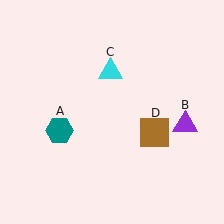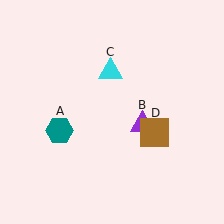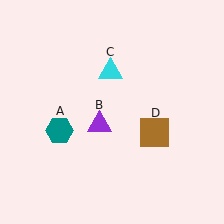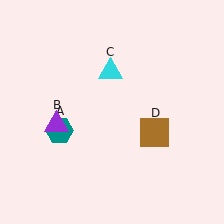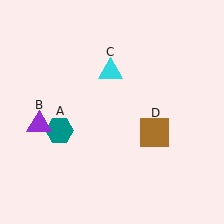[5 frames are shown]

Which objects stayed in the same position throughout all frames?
Teal hexagon (object A) and cyan triangle (object C) and brown square (object D) remained stationary.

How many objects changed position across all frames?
1 object changed position: purple triangle (object B).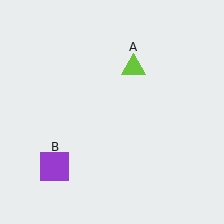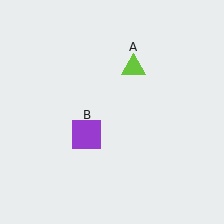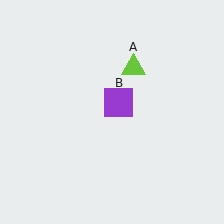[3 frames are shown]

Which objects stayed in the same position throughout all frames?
Lime triangle (object A) remained stationary.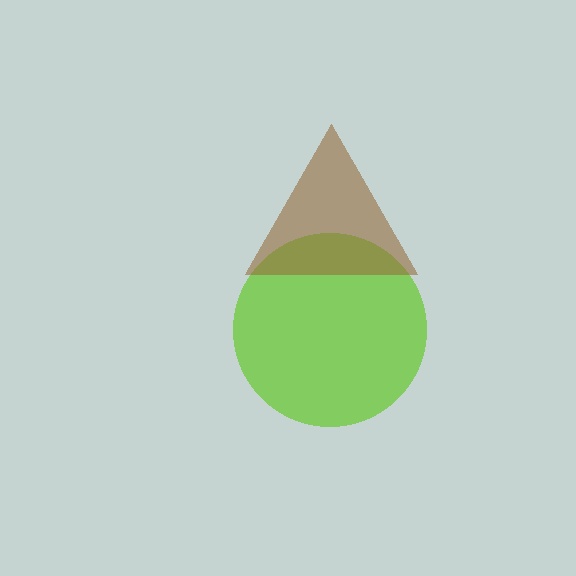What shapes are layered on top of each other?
The layered shapes are: a lime circle, a brown triangle.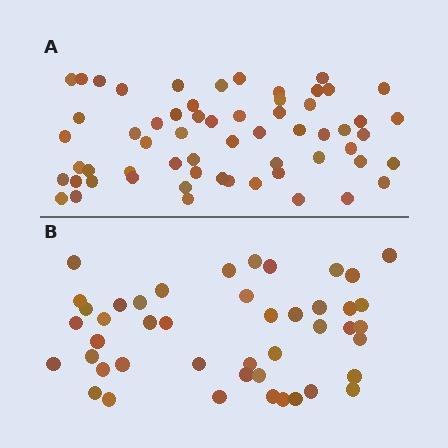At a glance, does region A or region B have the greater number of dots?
Region A (the top region) has more dots.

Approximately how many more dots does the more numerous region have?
Region A has approximately 15 more dots than region B.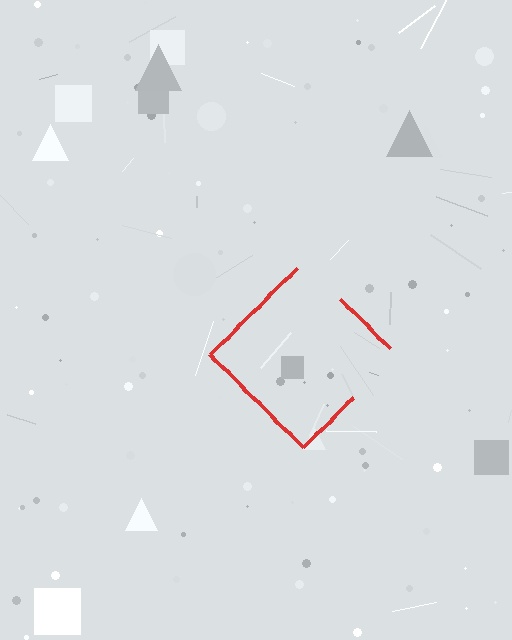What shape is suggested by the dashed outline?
The dashed outline suggests a diamond.